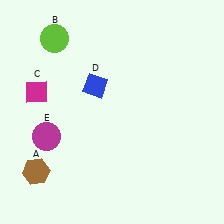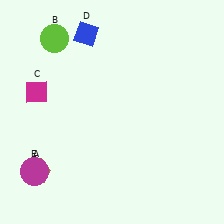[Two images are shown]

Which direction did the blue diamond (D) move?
The blue diamond (D) moved up.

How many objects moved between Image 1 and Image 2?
2 objects moved between the two images.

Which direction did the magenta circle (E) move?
The magenta circle (E) moved down.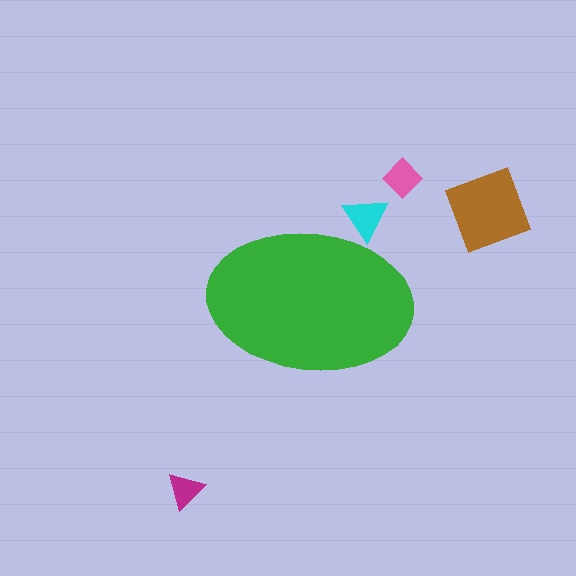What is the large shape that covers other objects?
A green ellipse.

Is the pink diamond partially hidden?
No, the pink diamond is fully visible.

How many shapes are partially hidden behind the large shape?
1 shape is partially hidden.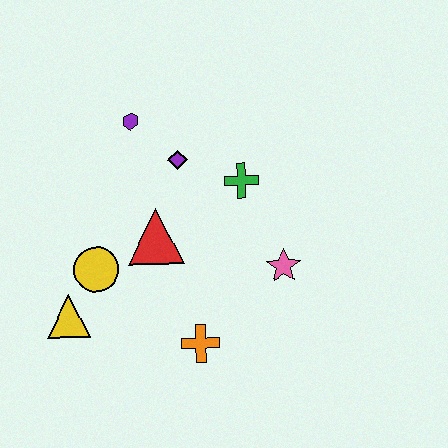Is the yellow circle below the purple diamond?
Yes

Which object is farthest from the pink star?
The yellow triangle is farthest from the pink star.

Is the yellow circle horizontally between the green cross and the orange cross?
No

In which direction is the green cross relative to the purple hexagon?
The green cross is to the right of the purple hexagon.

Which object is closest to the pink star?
The green cross is closest to the pink star.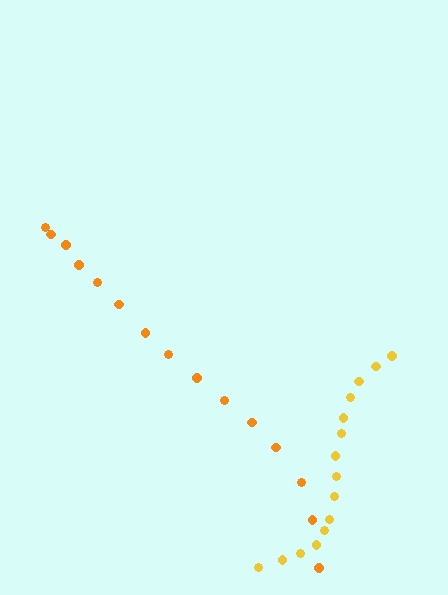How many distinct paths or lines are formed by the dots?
There are 2 distinct paths.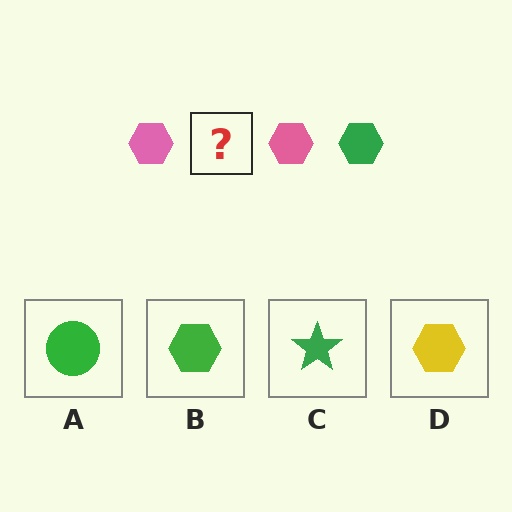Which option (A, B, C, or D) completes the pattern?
B.